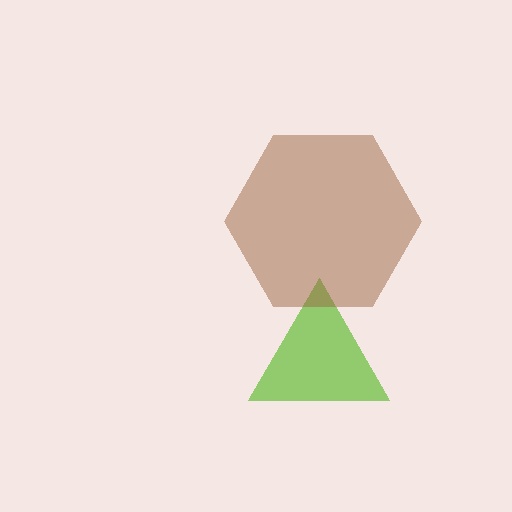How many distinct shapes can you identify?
There are 2 distinct shapes: a lime triangle, a brown hexagon.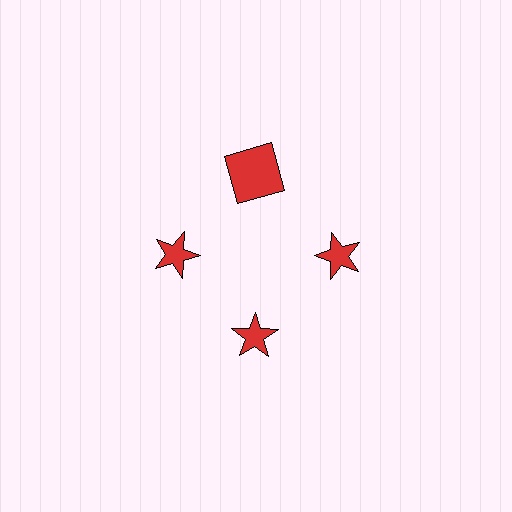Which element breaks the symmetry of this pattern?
The red square at roughly the 12 o'clock position breaks the symmetry. All other shapes are red stars.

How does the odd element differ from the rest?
It has a different shape: square instead of star.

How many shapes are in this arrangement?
There are 4 shapes arranged in a ring pattern.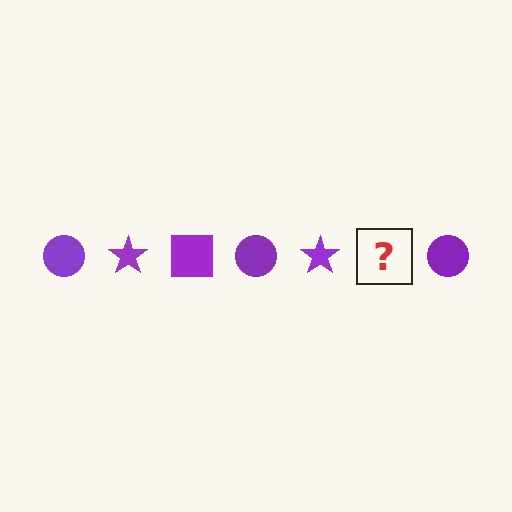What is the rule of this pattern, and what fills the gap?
The rule is that the pattern cycles through circle, star, square shapes in purple. The gap should be filled with a purple square.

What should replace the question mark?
The question mark should be replaced with a purple square.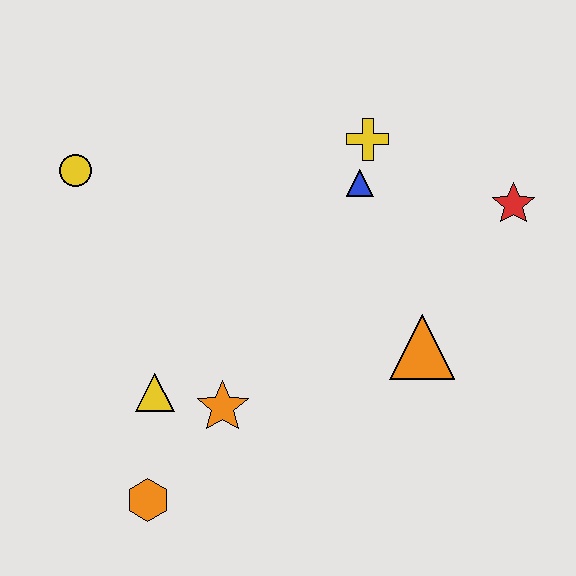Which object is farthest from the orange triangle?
The yellow circle is farthest from the orange triangle.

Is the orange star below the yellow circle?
Yes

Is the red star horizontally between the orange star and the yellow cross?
No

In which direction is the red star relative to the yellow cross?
The red star is to the right of the yellow cross.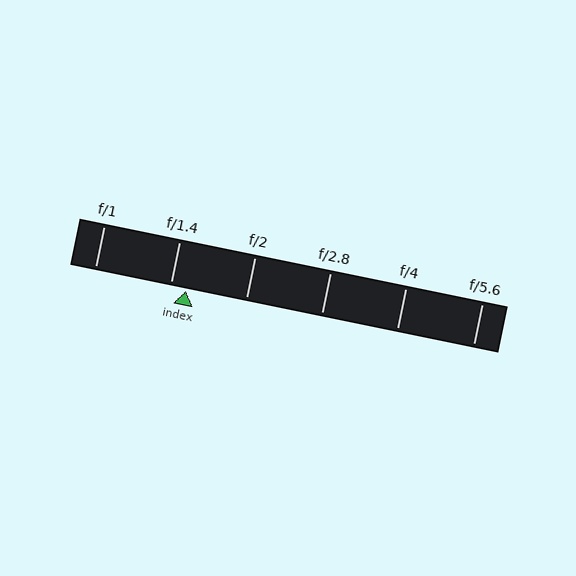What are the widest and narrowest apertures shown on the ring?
The widest aperture shown is f/1 and the narrowest is f/5.6.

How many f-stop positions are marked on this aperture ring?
There are 6 f-stop positions marked.